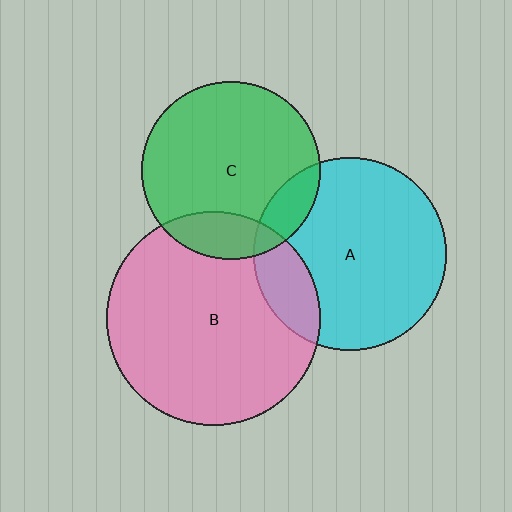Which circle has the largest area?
Circle B (pink).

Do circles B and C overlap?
Yes.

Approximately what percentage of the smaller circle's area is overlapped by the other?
Approximately 15%.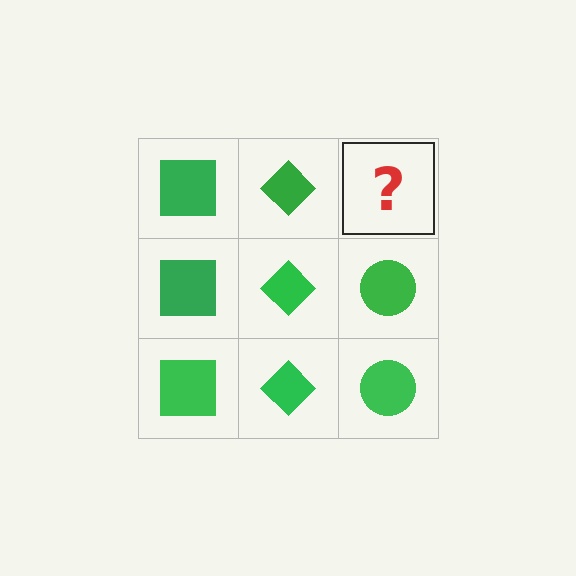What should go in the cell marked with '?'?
The missing cell should contain a green circle.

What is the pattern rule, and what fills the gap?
The rule is that each column has a consistent shape. The gap should be filled with a green circle.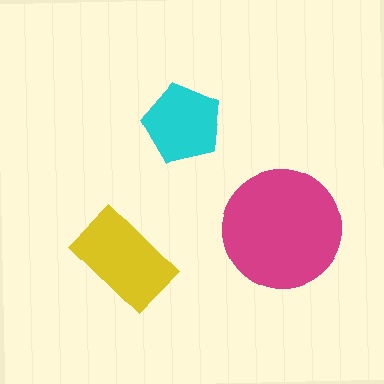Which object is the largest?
The magenta circle.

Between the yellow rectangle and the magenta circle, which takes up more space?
The magenta circle.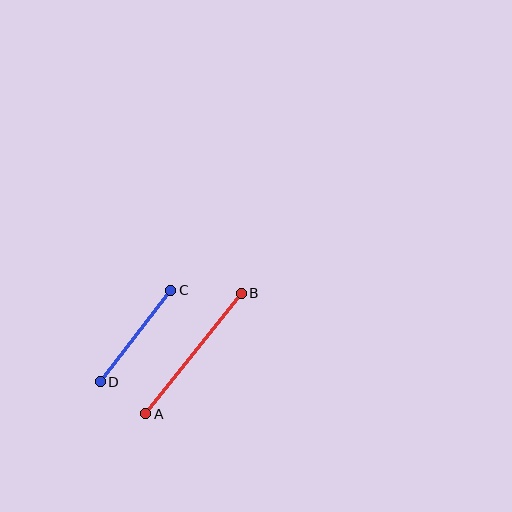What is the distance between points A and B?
The distance is approximately 154 pixels.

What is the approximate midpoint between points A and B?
The midpoint is at approximately (193, 354) pixels.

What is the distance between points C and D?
The distance is approximately 116 pixels.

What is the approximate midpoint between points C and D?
The midpoint is at approximately (135, 336) pixels.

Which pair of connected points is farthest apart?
Points A and B are farthest apart.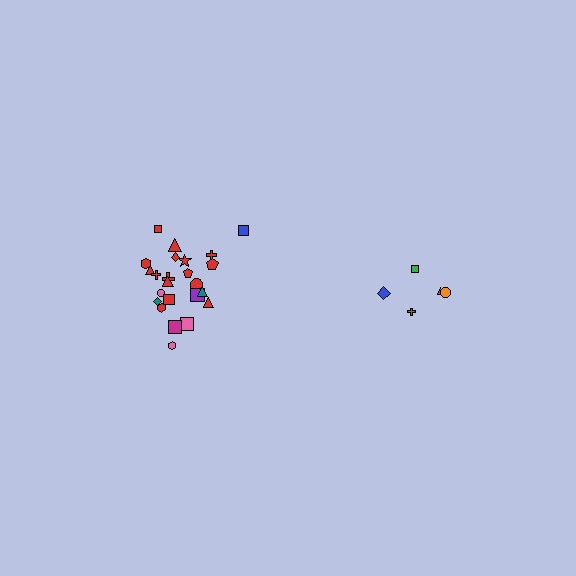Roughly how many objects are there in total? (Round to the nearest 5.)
Roughly 30 objects in total.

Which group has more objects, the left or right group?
The left group.